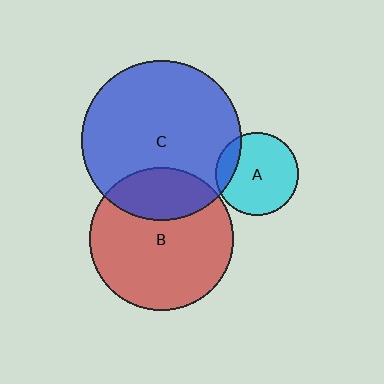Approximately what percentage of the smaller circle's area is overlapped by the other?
Approximately 15%.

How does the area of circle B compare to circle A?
Approximately 3.0 times.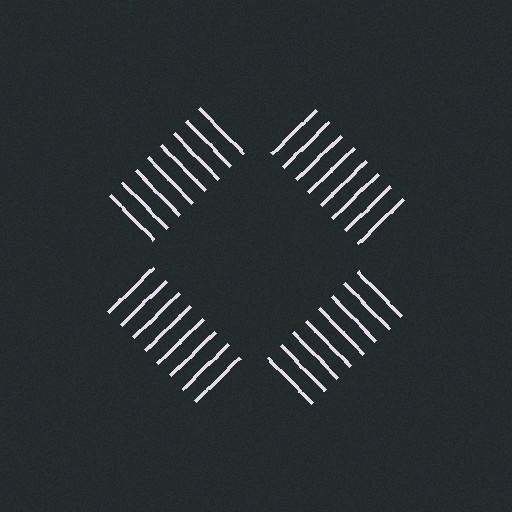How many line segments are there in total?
32 — 8 along each of the 4 edges.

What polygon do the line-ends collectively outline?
An illusory square — the line segments terminate on its edges but no continuous stroke is drawn.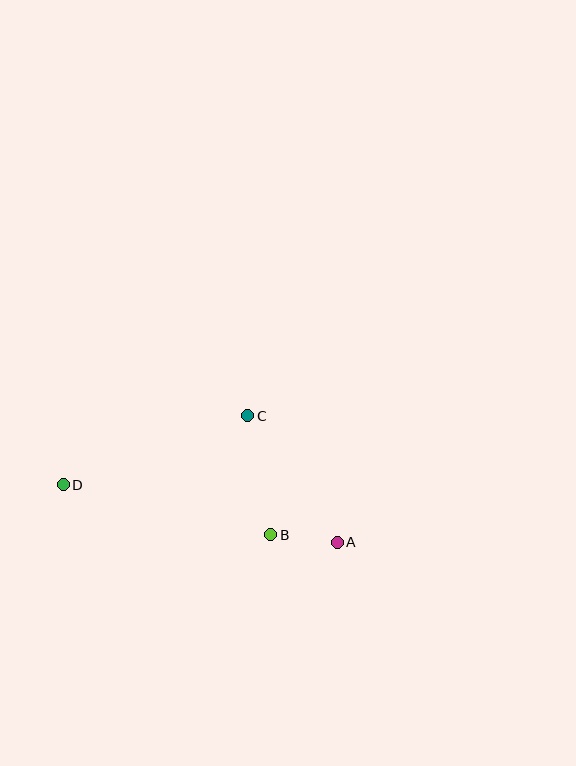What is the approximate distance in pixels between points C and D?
The distance between C and D is approximately 197 pixels.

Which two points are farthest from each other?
Points A and D are farthest from each other.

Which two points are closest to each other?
Points A and B are closest to each other.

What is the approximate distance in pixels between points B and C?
The distance between B and C is approximately 121 pixels.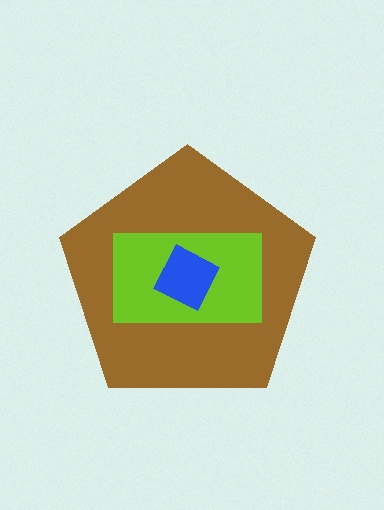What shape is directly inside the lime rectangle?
The blue square.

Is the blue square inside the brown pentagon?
Yes.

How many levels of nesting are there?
3.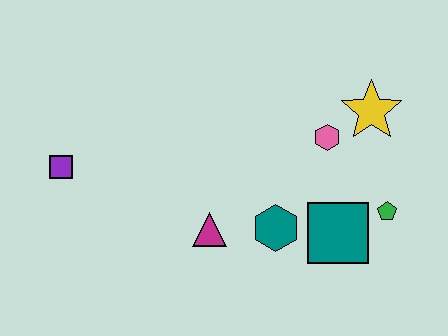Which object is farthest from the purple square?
The green pentagon is farthest from the purple square.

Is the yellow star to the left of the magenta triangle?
No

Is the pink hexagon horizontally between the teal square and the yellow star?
No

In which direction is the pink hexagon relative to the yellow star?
The pink hexagon is to the left of the yellow star.